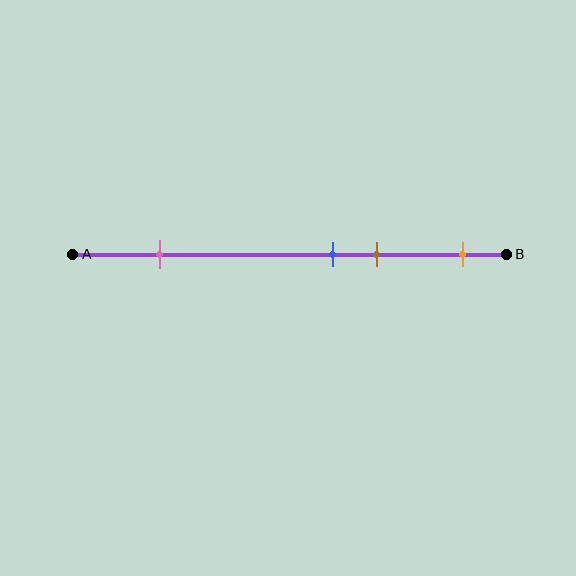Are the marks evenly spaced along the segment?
No, the marks are not evenly spaced.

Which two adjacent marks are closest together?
The blue and brown marks are the closest adjacent pair.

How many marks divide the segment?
There are 4 marks dividing the segment.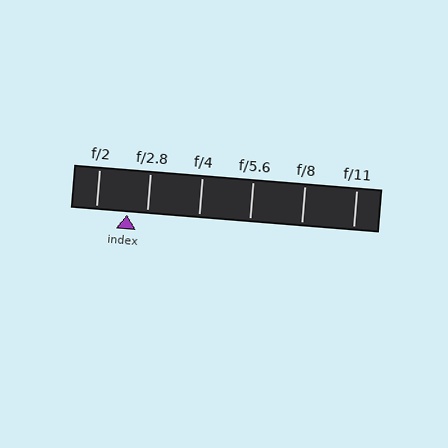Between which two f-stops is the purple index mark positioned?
The index mark is between f/2 and f/2.8.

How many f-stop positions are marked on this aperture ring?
There are 6 f-stop positions marked.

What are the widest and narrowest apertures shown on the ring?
The widest aperture shown is f/2 and the narrowest is f/11.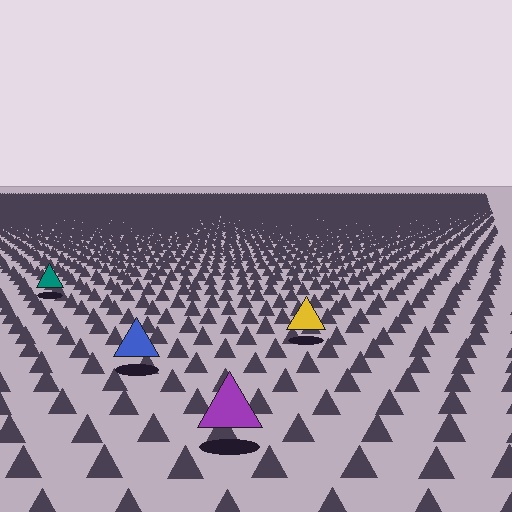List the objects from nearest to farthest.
From nearest to farthest: the purple triangle, the blue triangle, the yellow triangle, the teal triangle.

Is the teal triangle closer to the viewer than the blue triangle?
No. The blue triangle is closer — you can tell from the texture gradient: the ground texture is coarser near it.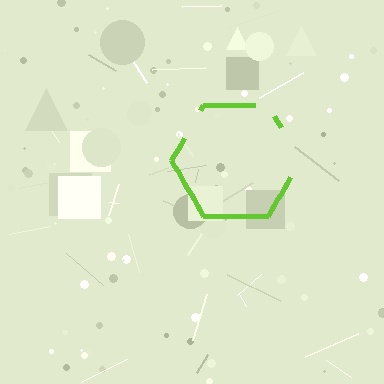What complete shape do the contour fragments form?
The contour fragments form a hexagon.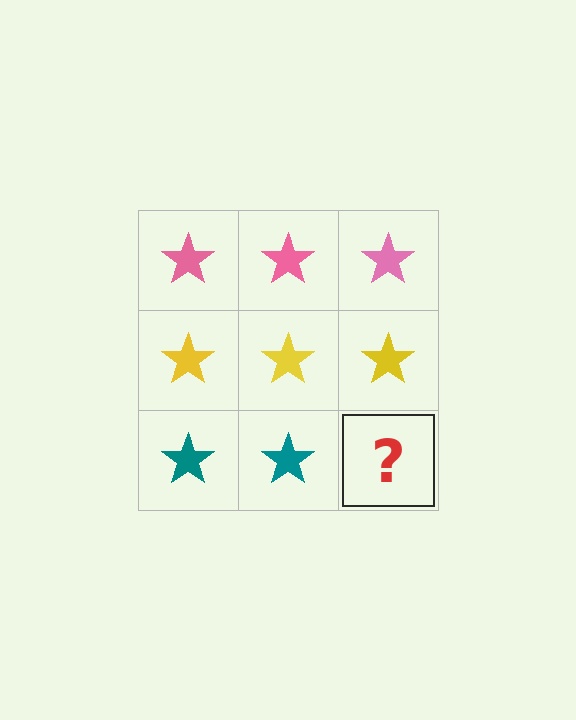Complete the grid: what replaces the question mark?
The question mark should be replaced with a teal star.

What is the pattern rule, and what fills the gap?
The rule is that each row has a consistent color. The gap should be filled with a teal star.